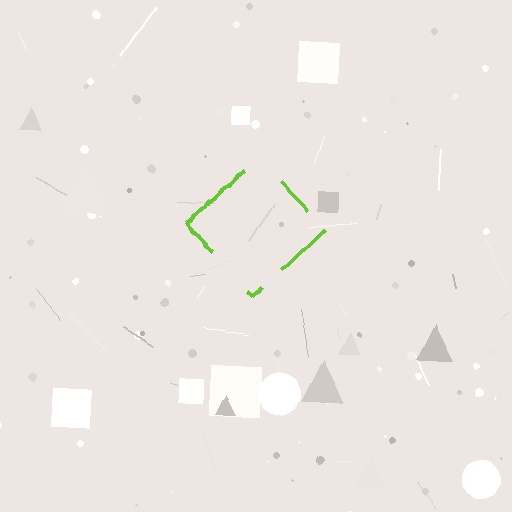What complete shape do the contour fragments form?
The contour fragments form a diamond.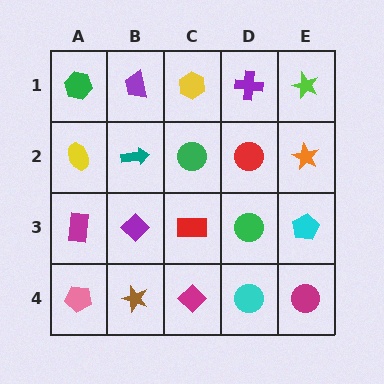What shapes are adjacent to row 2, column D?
A purple cross (row 1, column D), a green circle (row 3, column D), a green circle (row 2, column C), an orange star (row 2, column E).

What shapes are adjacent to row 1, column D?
A red circle (row 2, column D), a yellow hexagon (row 1, column C), a lime star (row 1, column E).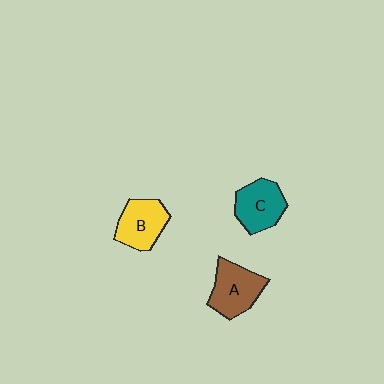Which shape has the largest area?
Shape A (brown).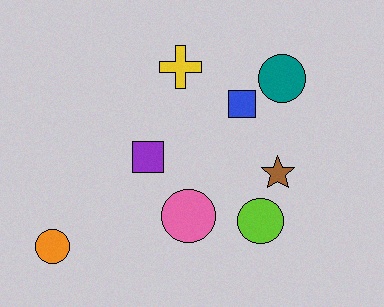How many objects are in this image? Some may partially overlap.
There are 8 objects.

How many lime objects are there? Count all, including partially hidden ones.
There is 1 lime object.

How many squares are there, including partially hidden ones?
There are 2 squares.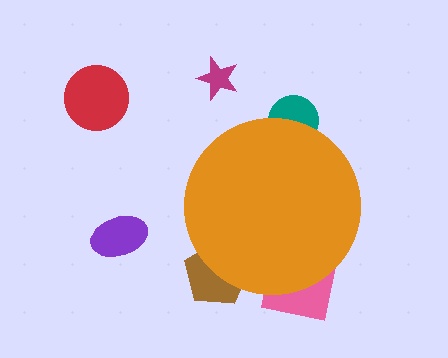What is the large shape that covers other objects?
An orange circle.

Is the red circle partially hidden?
No, the red circle is fully visible.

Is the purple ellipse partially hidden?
No, the purple ellipse is fully visible.